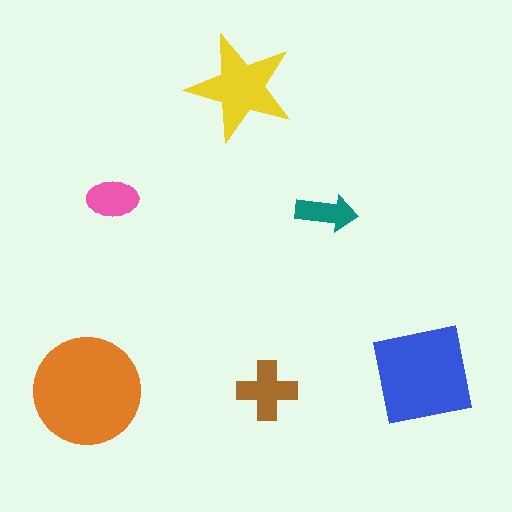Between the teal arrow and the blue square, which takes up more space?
The blue square.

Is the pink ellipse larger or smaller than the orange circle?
Smaller.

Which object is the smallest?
The teal arrow.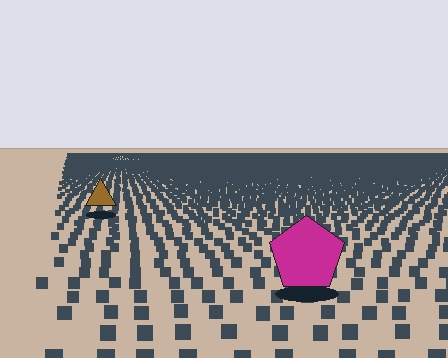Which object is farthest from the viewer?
The brown triangle is farthest from the viewer. It appears smaller and the ground texture around it is denser.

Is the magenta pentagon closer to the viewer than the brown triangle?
Yes. The magenta pentagon is closer — you can tell from the texture gradient: the ground texture is coarser near it.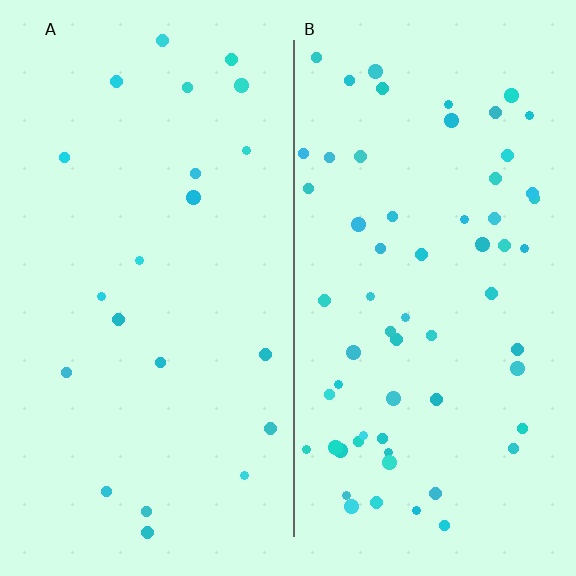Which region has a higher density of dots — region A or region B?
B (the right).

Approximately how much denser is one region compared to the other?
Approximately 2.9× — region B over region A.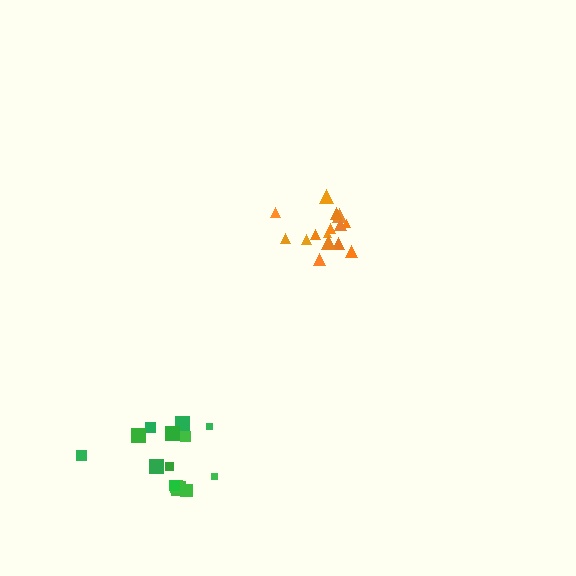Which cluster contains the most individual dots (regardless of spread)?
Orange (15).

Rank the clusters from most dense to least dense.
orange, green.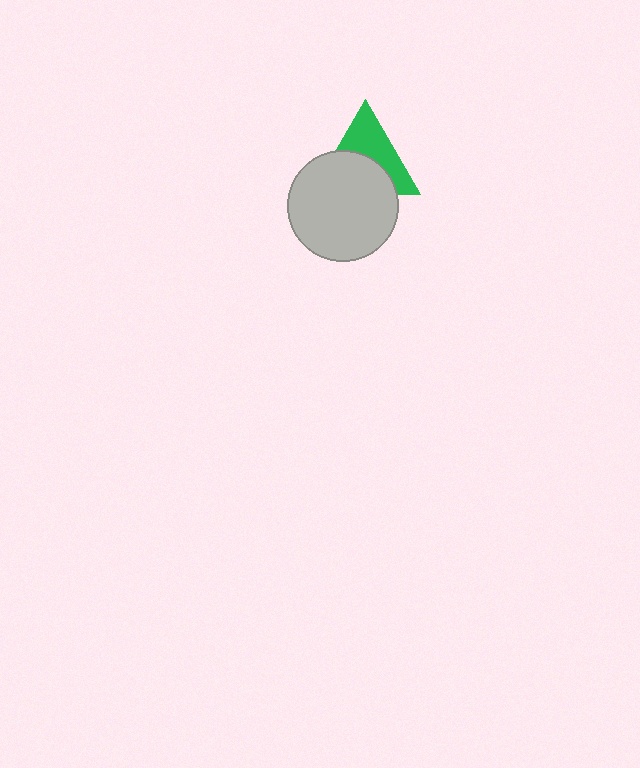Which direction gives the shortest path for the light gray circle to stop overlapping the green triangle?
Moving down gives the shortest separation.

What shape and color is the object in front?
The object in front is a light gray circle.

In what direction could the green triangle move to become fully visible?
The green triangle could move up. That would shift it out from behind the light gray circle entirely.